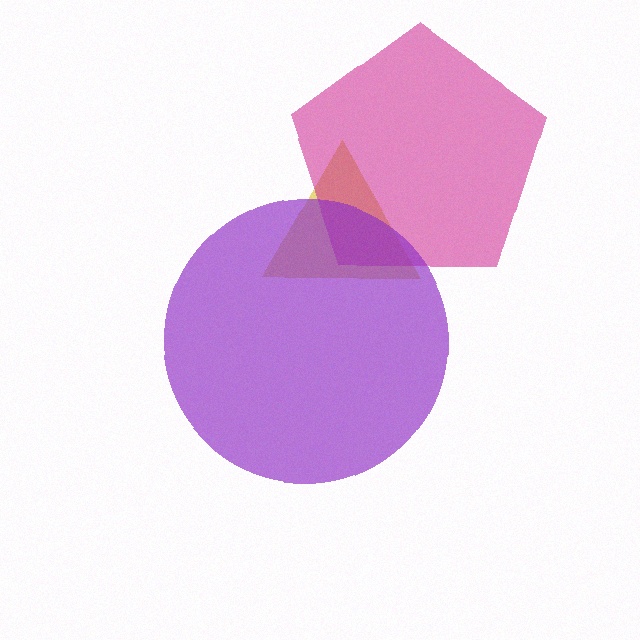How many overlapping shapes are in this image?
There are 3 overlapping shapes in the image.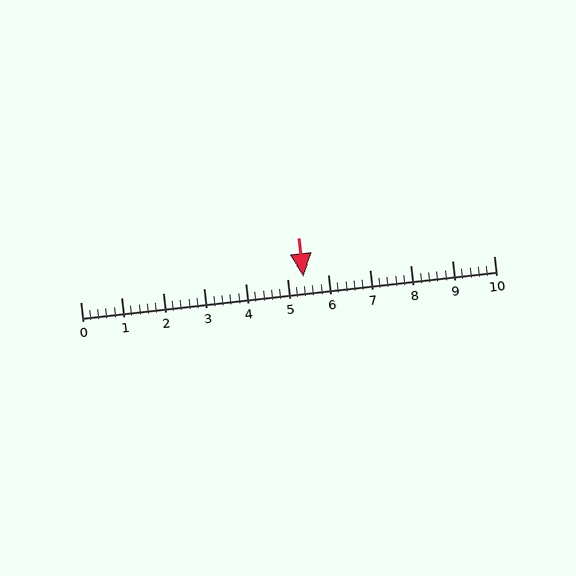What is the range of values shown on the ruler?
The ruler shows values from 0 to 10.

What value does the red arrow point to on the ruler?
The red arrow points to approximately 5.4.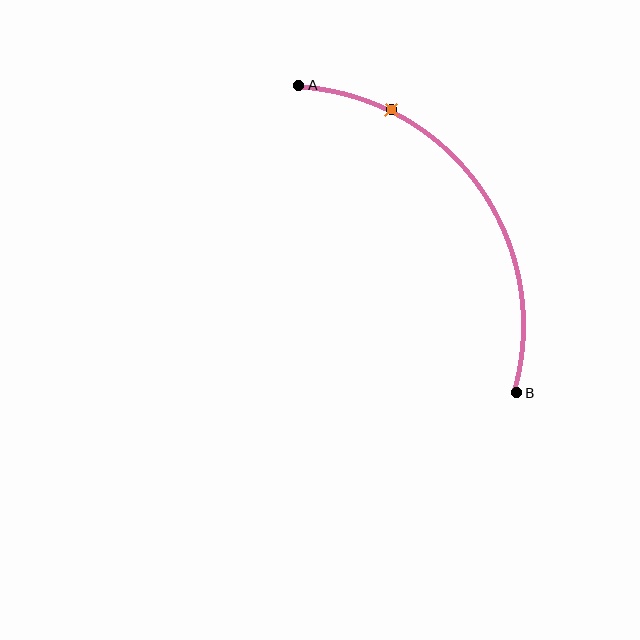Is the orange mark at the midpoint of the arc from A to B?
No. The orange mark lies on the arc but is closer to endpoint A. The arc midpoint would be at the point on the curve equidistant along the arc from both A and B.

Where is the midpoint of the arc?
The arc midpoint is the point on the curve farthest from the straight line joining A and B. It sits above and to the right of that line.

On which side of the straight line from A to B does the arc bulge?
The arc bulges above and to the right of the straight line connecting A and B.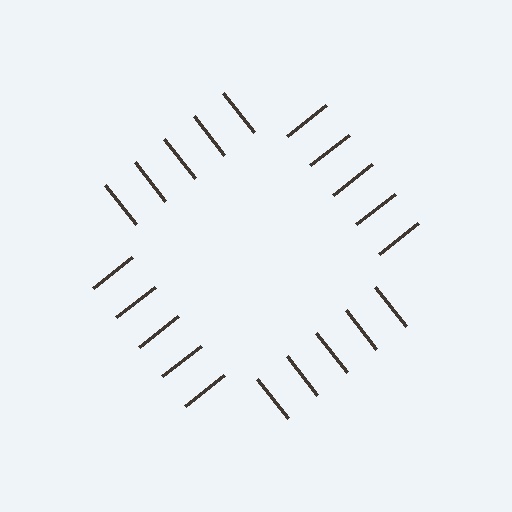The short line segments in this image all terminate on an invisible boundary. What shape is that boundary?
An illusory square — the line segments terminate on its edges but no continuous stroke is drawn.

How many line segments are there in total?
20 — 5 along each of the 4 edges.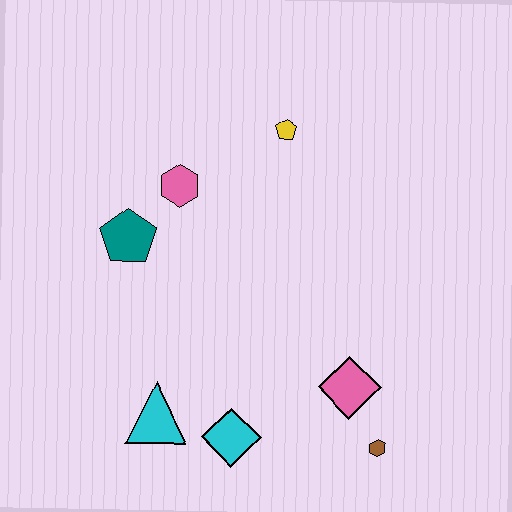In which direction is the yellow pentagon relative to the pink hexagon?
The yellow pentagon is to the right of the pink hexagon.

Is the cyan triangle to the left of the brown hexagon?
Yes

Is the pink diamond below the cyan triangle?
No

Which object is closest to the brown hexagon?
The pink diamond is closest to the brown hexagon.